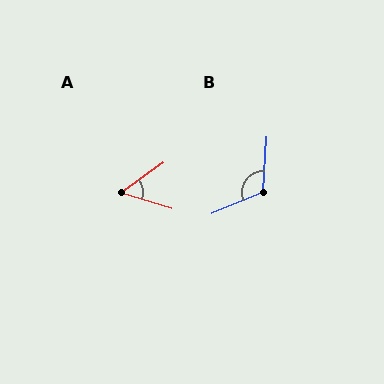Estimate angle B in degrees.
Approximately 116 degrees.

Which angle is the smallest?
A, at approximately 52 degrees.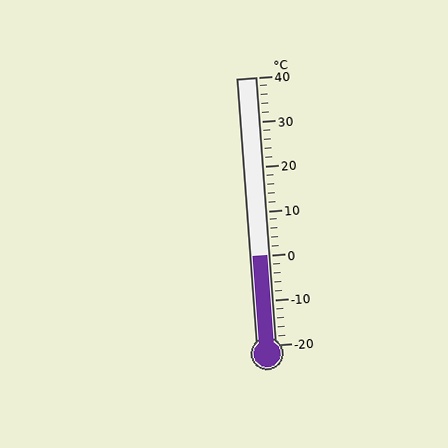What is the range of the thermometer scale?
The thermometer scale ranges from -20°C to 40°C.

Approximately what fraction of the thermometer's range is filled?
The thermometer is filled to approximately 35% of its range.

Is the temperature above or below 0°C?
The temperature is at 0°C.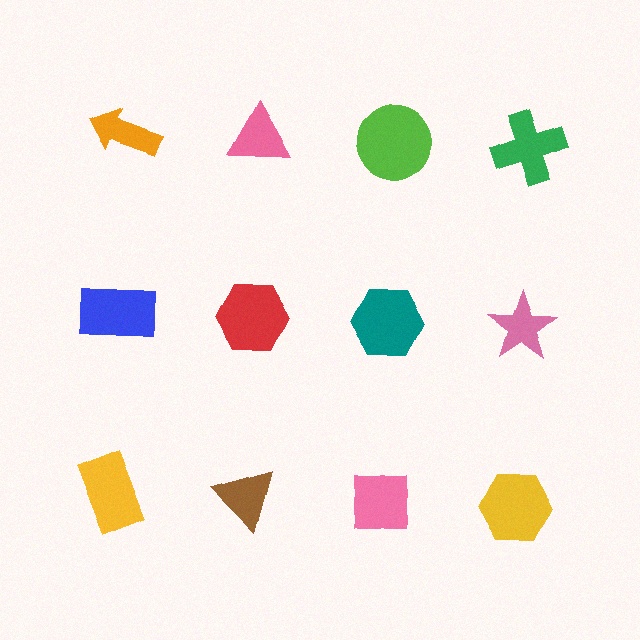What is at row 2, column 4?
A pink star.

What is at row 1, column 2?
A pink triangle.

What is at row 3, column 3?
A pink square.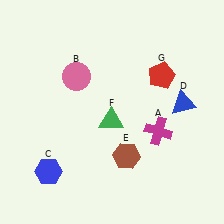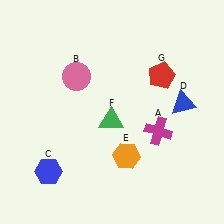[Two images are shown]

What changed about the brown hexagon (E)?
In Image 1, E is brown. In Image 2, it changed to orange.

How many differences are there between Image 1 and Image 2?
There is 1 difference between the two images.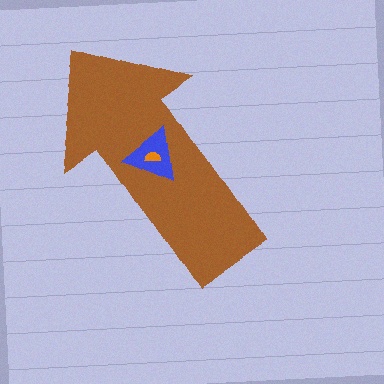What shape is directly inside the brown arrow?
The blue triangle.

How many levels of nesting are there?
3.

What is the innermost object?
The orange semicircle.